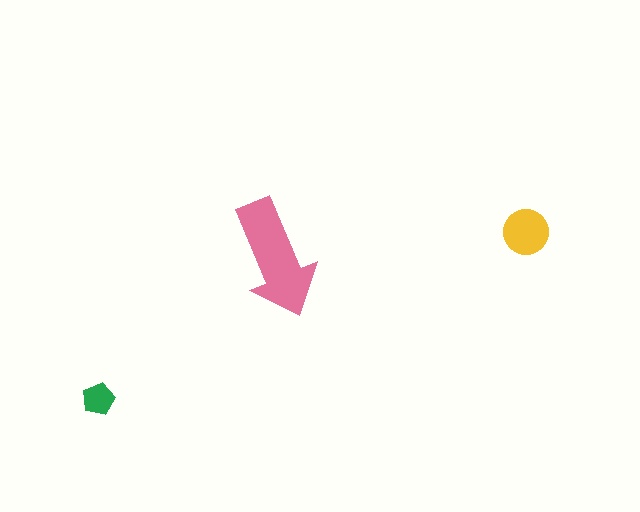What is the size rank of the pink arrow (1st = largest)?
1st.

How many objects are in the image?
There are 3 objects in the image.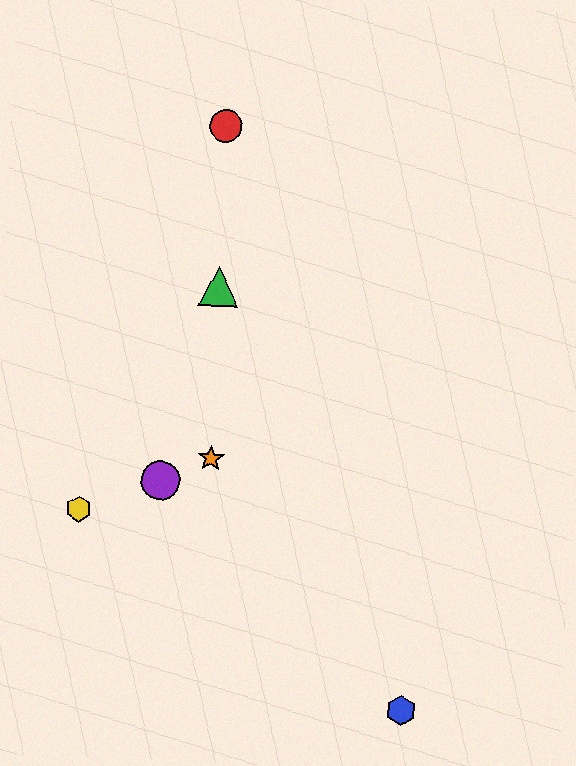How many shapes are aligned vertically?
3 shapes (the red circle, the green triangle, the orange star) are aligned vertically.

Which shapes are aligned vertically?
The red circle, the green triangle, the orange star are aligned vertically.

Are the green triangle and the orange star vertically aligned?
Yes, both are at x≈219.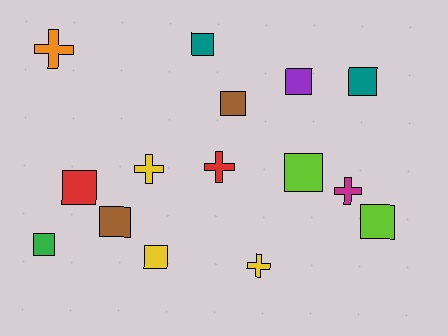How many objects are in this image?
There are 15 objects.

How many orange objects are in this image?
There is 1 orange object.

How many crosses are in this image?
There are 5 crosses.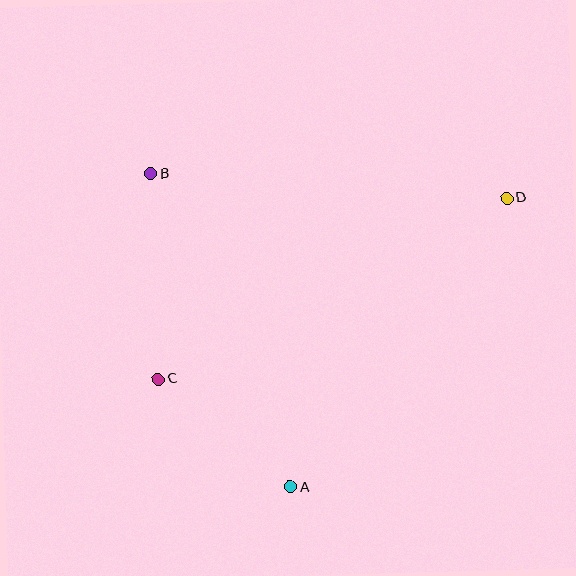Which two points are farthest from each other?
Points C and D are farthest from each other.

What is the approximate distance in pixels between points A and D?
The distance between A and D is approximately 361 pixels.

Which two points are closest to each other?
Points A and C are closest to each other.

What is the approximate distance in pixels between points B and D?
The distance between B and D is approximately 357 pixels.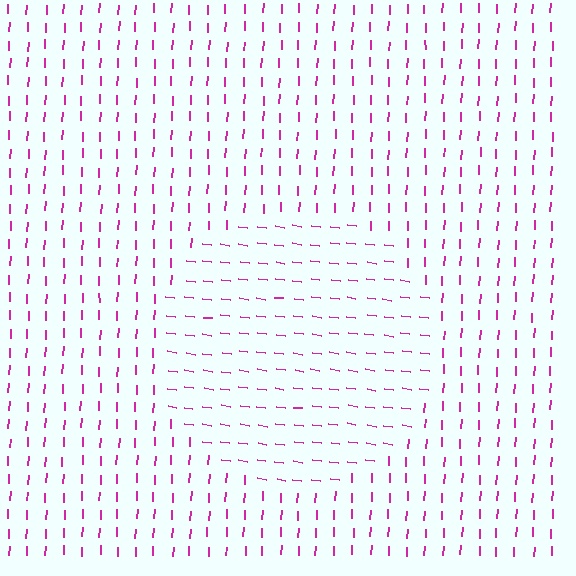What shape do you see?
I see a circle.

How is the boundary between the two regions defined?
The boundary is defined purely by a change in line orientation (approximately 85 degrees difference). All lines are the same color and thickness.